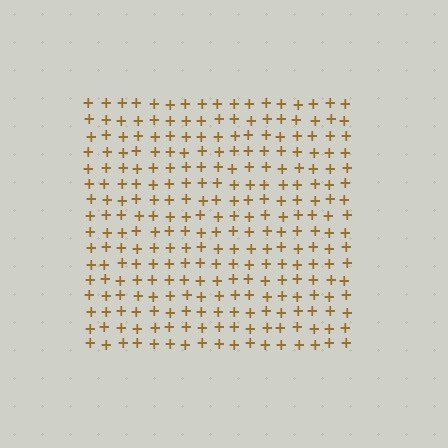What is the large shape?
The large shape is a square.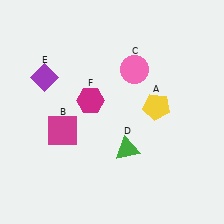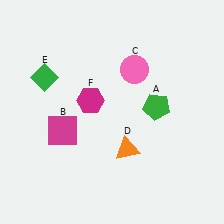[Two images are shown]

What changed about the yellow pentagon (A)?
In Image 1, A is yellow. In Image 2, it changed to green.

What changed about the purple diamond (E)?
In Image 1, E is purple. In Image 2, it changed to green.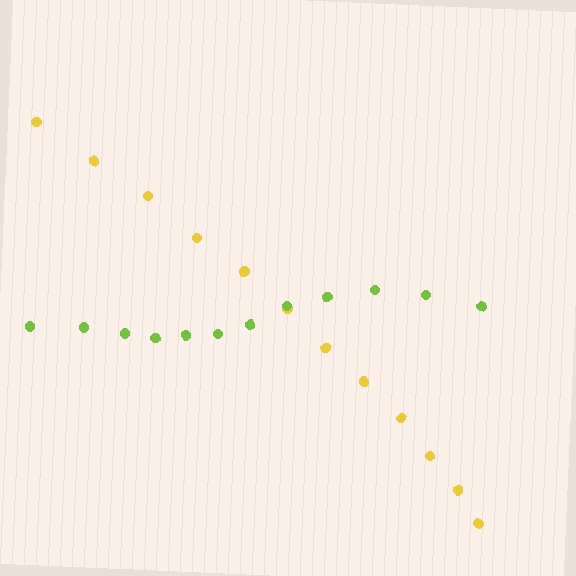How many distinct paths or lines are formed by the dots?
There are 2 distinct paths.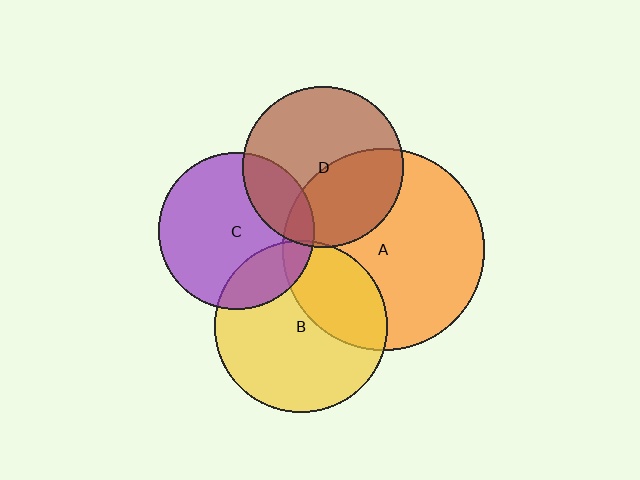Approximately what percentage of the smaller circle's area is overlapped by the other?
Approximately 35%.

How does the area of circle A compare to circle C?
Approximately 1.7 times.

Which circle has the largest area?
Circle A (orange).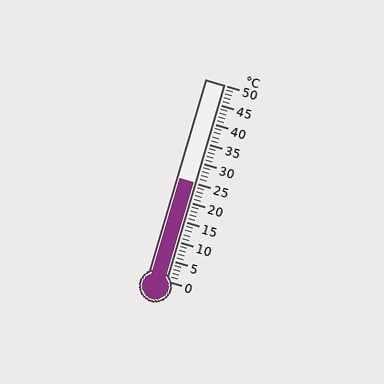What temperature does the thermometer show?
The thermometer shows approximately 25°C.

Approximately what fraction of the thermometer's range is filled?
The thermometer is filled to approximately 50% of its range.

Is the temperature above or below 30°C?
The temperature is below 30°C.